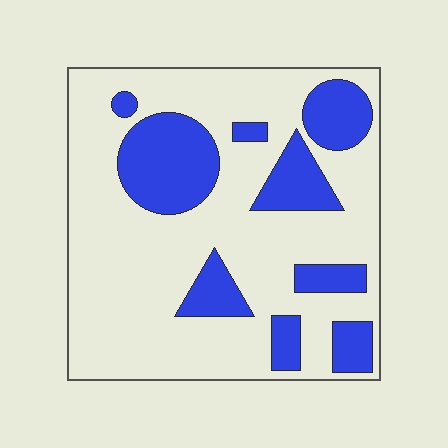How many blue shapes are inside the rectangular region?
9.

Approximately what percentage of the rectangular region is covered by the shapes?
Approximately 25%.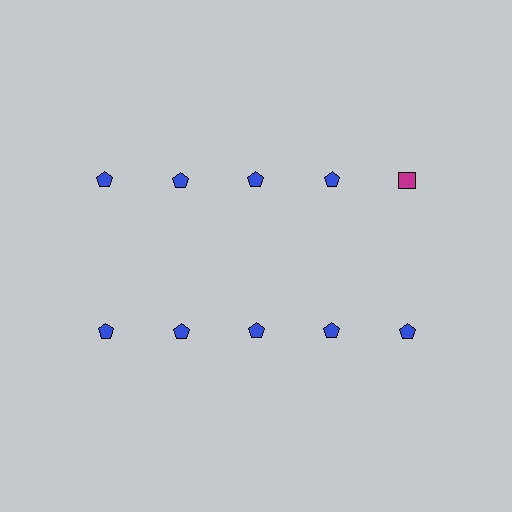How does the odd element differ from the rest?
It differs in both color (magenta instead of blue) and shape (square instead of pentagon).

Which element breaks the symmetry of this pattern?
The magenta square in the top row, rightmost column breaks the symmetry. All other shapes are blue pentagons.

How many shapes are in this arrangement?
There are 10 shapes arranged in a grid pattern.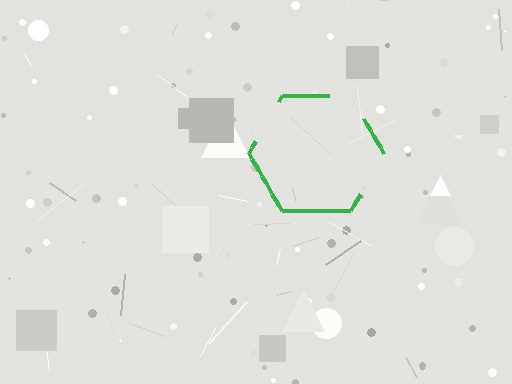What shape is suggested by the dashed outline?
The dashed outline suggests a hexagon.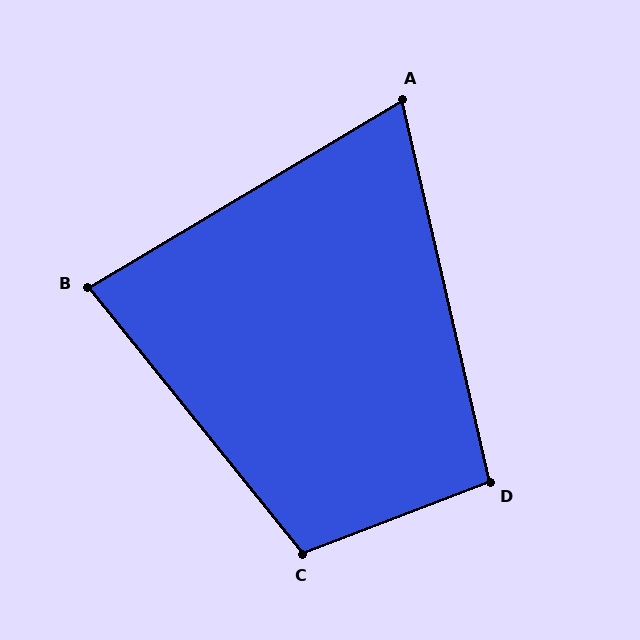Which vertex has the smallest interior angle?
A, at approximately 72 degrees.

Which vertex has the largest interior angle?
C, at approximately 108 degrees.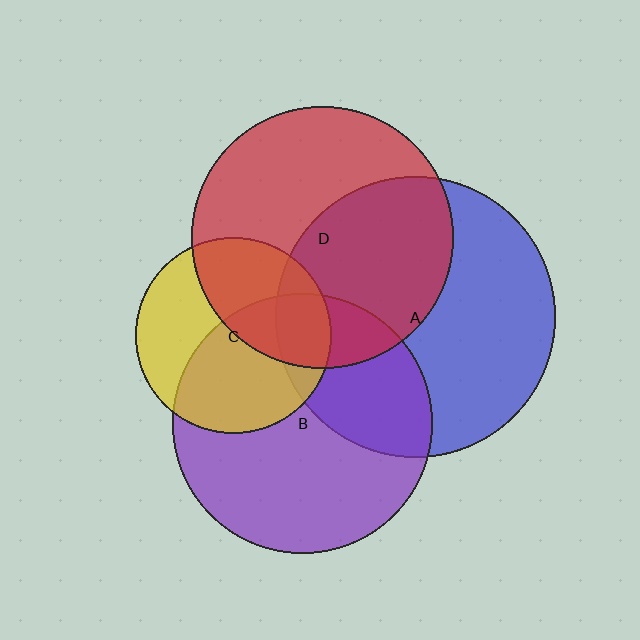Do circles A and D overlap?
Yes.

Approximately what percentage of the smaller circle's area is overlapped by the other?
Approximately 50%.